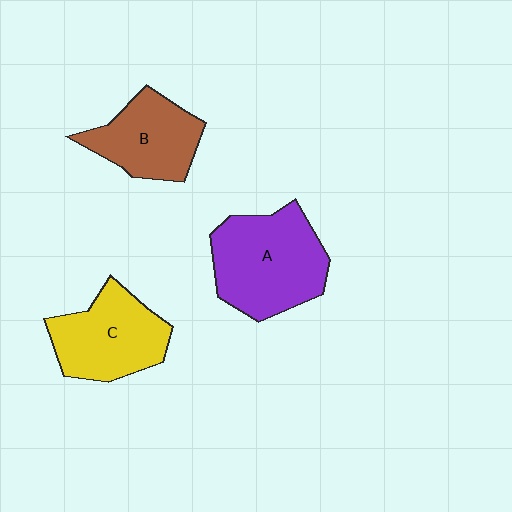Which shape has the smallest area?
Shape B (brown).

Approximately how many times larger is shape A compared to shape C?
Approximately 1.2 times.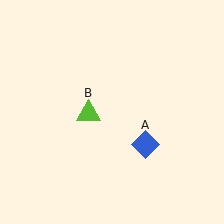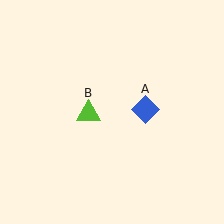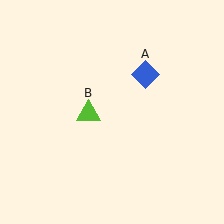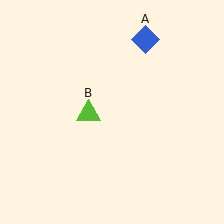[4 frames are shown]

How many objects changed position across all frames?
1 object changed position: blue diamond (object A).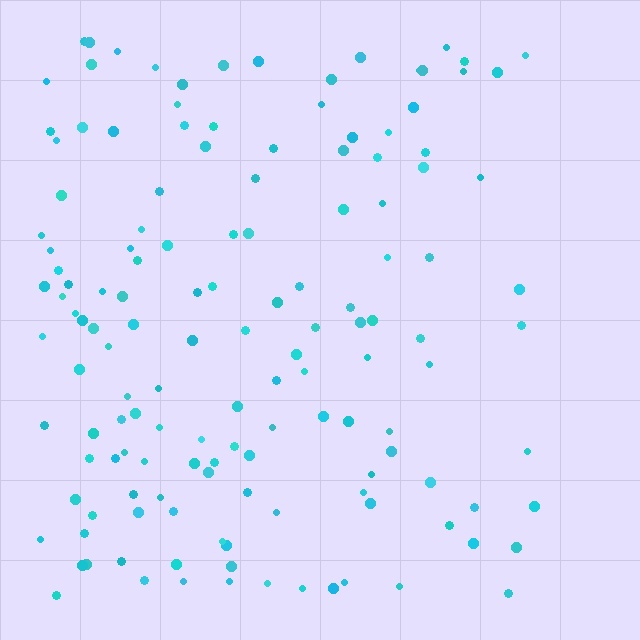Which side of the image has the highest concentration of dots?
The left.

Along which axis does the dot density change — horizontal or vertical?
Horizontal.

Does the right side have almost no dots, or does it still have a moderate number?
Still a moderate number, just noticeably fewer than the left.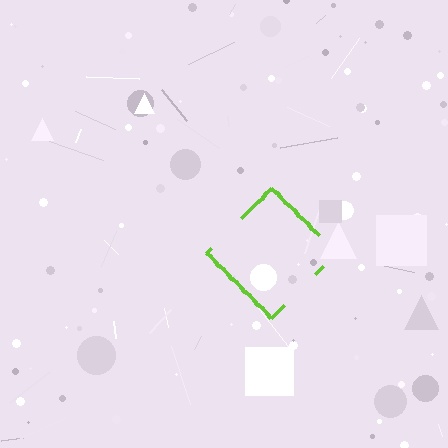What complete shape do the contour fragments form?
The contour fragments form a diamond.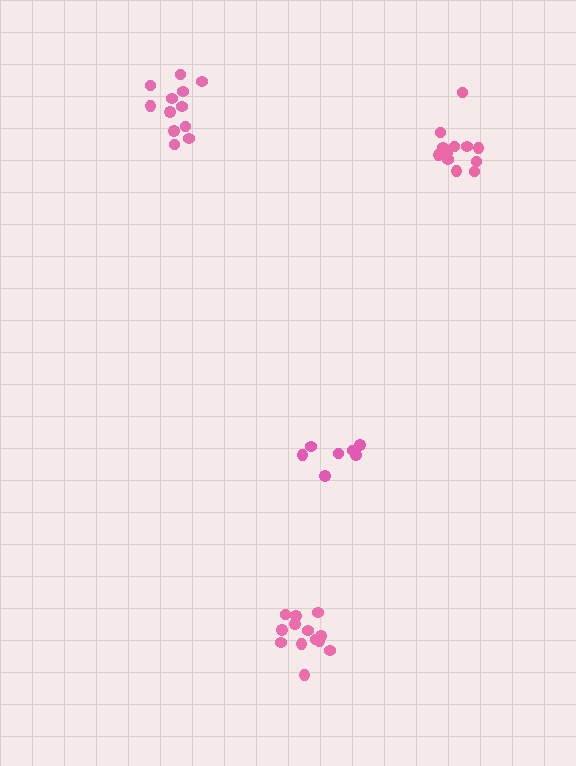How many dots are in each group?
Group 1: 13 dots, Group 2: 7 dots, Group 3: 12 dots, Group 4: 12 dots (44 total).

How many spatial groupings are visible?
There are 4 spatial groupings.